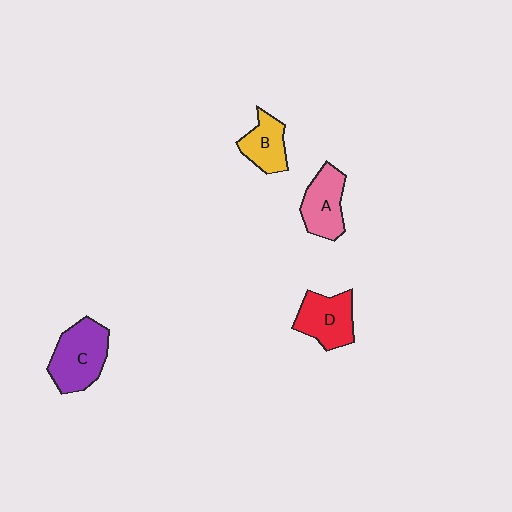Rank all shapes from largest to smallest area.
From largest to smallest: C (purple), D (red), A (pink), B (yellow).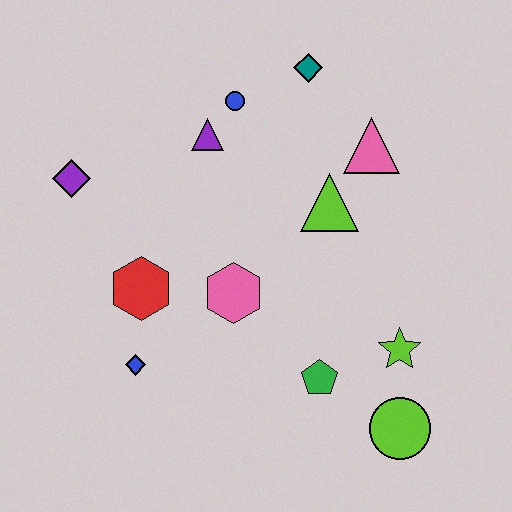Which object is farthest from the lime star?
The purple diamond is farthest from the lime star.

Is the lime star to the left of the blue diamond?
No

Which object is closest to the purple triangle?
The blue circle is closest to the purple triangle.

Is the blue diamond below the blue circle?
Yes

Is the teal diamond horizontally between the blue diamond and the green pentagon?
Yes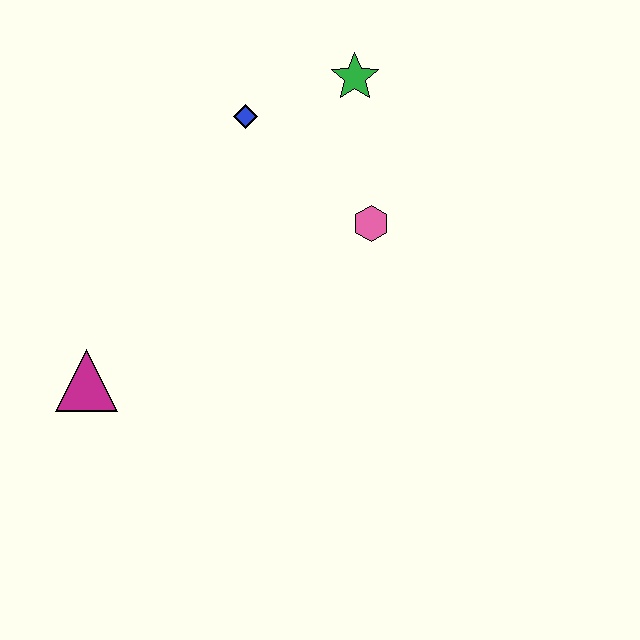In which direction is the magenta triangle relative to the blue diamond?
The magenta triangle is below the blue diamond.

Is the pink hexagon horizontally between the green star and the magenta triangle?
No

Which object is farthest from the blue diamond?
The magenta triangle is farthest from the blue diamond.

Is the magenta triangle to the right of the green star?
No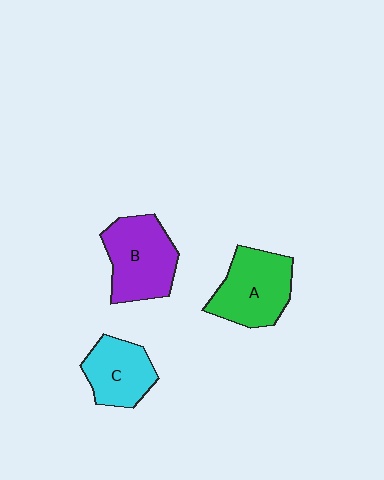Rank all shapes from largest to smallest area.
From largest to smallest: B (purple), A (green), C (cyan).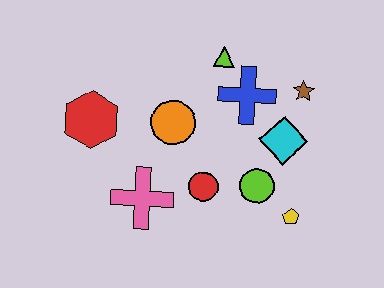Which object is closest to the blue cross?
The lime triangle is closest to the blue cross.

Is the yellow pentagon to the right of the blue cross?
Yes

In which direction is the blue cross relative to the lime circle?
The blue cross is above the lime circle.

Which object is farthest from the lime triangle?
The yellow pentagon is farthest from the lime triangle.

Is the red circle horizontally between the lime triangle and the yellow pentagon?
No